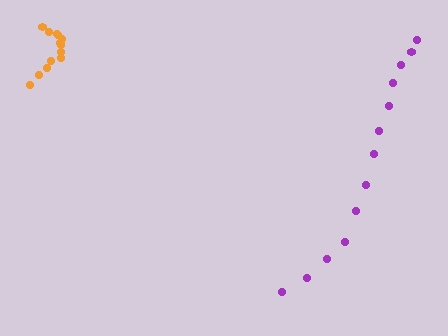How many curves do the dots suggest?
There are 2 distinct paths.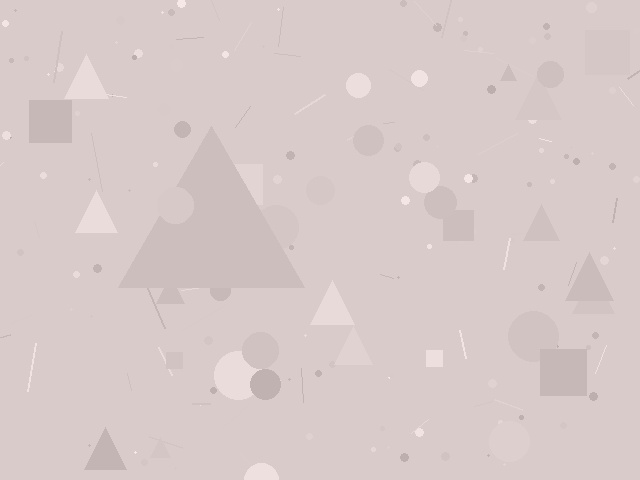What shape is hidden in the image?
A triangle is hidden in the image.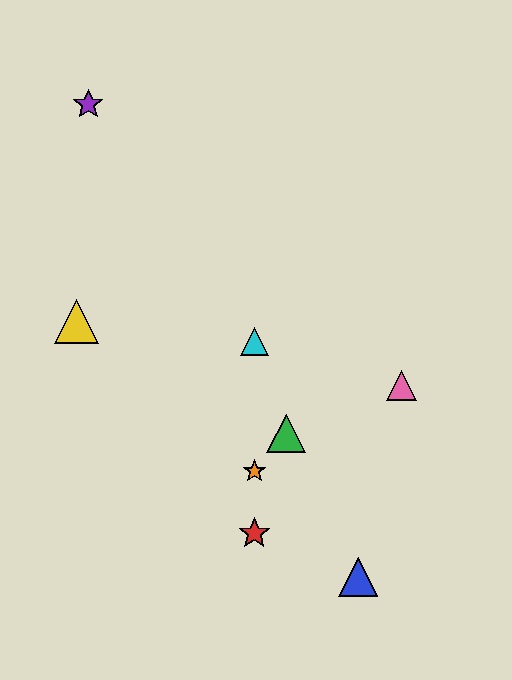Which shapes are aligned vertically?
The red star, the orange star, the cyan triangle are aligned vertically.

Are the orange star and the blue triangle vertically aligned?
No, the orange star is at x≈254 and the blue triangle is at x≈358.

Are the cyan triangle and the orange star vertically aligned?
Yes, both are at x≈254.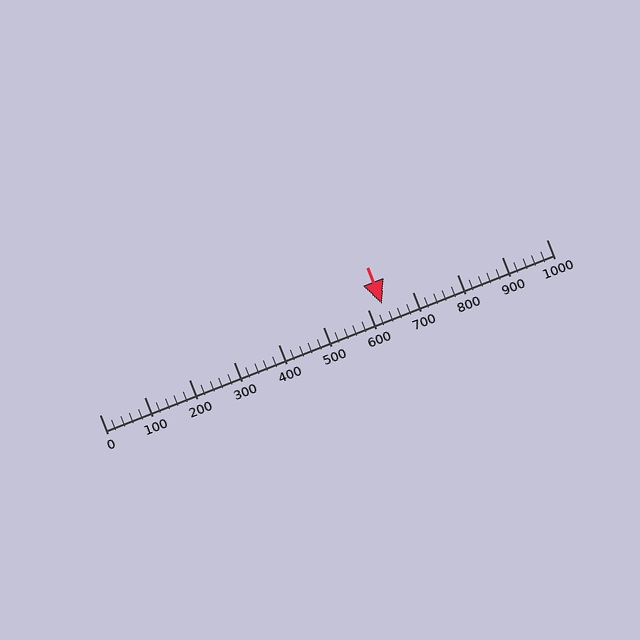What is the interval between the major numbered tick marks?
The major tick marks are spaced 100 units apart.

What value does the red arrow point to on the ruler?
The red arrow points to approximately 633.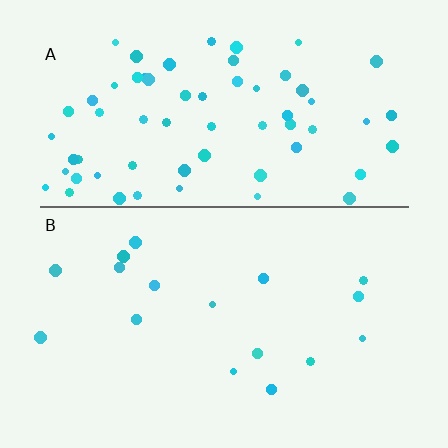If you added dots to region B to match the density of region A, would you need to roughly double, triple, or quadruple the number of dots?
Approximately quadruple.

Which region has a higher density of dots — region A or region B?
A (the top).